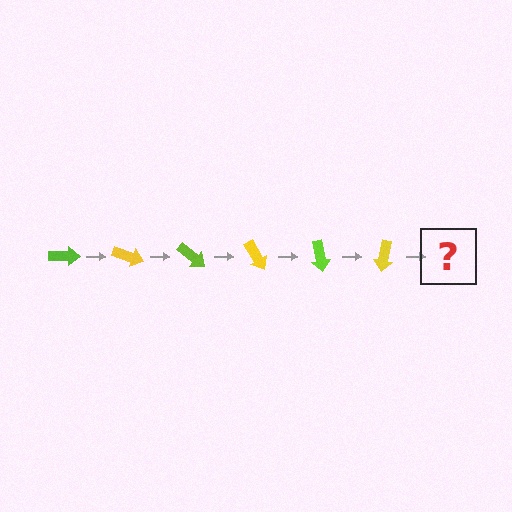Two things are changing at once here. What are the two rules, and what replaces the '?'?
The two rules are that it rotates 20 degrees each step and the color cycles through lime and yellow. The '?' should be a lime arrow, rotated 120 degrees from the start.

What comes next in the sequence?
The next element should be a lime arrow, rotated 120 degrees from the start.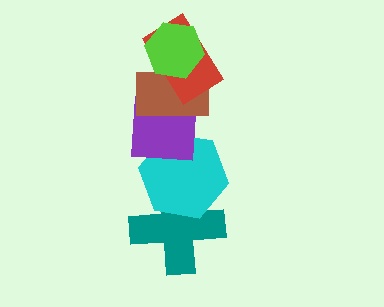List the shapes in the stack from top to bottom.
From top to bottom: the lime hexagon, the red rectangle, the brown rectangle, the purple square, the cyan hexagon, the teal cross.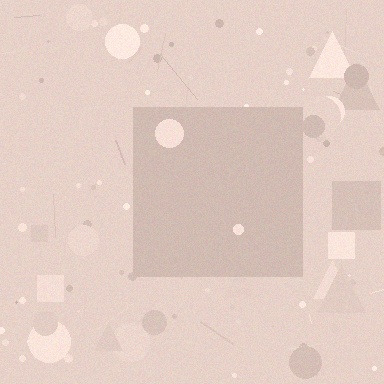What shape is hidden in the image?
A square is hidden in the image.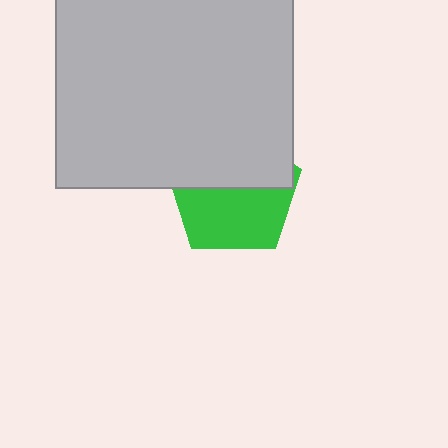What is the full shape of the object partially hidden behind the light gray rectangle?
The partially hidden object is a green pentagon.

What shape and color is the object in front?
The object in front is a light gray rectangle.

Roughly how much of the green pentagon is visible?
About half of it is visible (roughly 52%).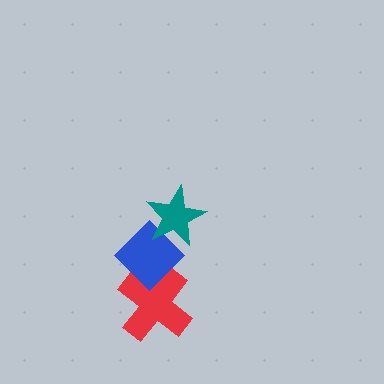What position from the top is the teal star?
The teal star is 1st from the top.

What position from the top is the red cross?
The red cross is 3rd from the top.